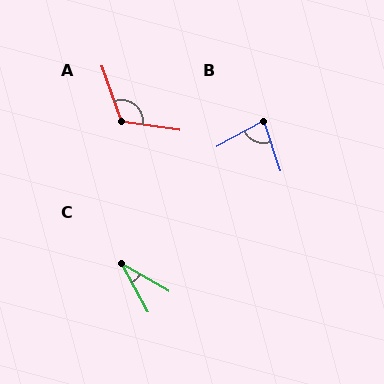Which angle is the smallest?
C, at approximately 31 degrees.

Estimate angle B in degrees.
Approximately 80 degrees.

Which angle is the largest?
A, at approximately 118 degrees.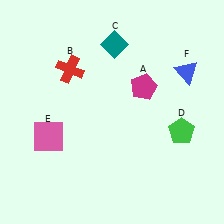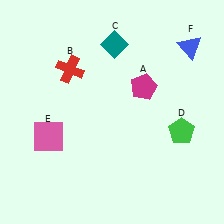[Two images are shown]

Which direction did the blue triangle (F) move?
The blue triangle (F) moved up.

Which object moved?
The blue triangle (F) moved up.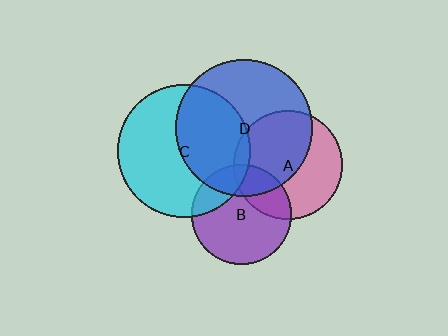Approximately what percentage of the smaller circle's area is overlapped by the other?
Approximately 55%.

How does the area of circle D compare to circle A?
Approximately 1.6 times.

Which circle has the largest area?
Circle D (blue).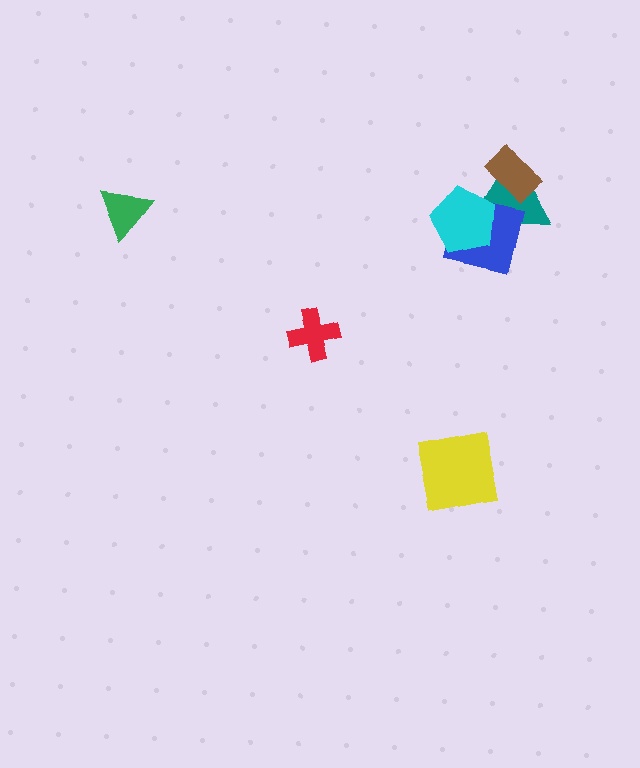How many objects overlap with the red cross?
0 objects overlap with the red cross.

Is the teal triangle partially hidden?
Yes, it is partially covered by another shape.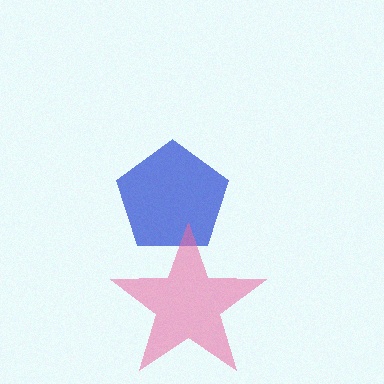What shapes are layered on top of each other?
The layered shapes are: a blue pentagon, a pink star.